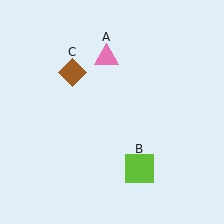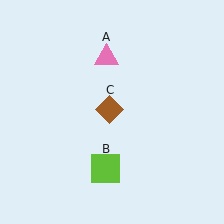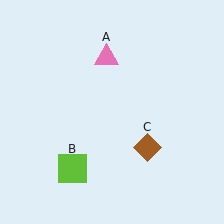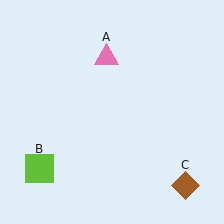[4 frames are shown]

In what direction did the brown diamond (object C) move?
The brown diamond (object C) moved down and to the right.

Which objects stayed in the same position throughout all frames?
Pink triangle (object A) remained stationary.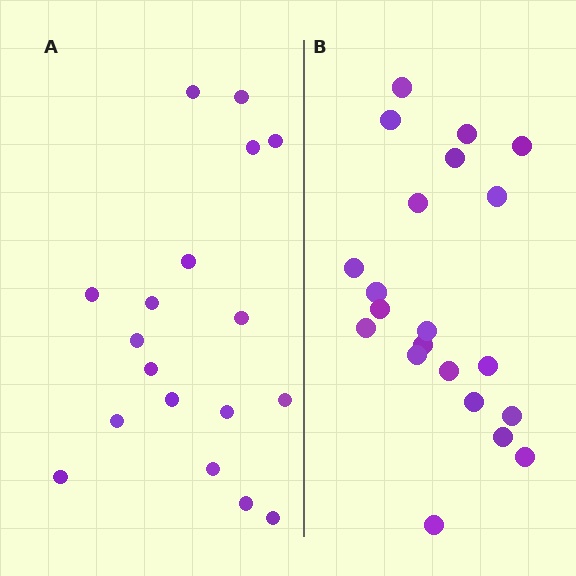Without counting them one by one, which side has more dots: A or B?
Region B (the right region) has more dots.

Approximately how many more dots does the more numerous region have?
Region B has just a few more — roughly 2 or 3 more dots than region A.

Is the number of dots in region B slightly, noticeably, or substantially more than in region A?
Region B has only slightly more — the two regions are fairly close. The ratio is roughly 1.2 to 1.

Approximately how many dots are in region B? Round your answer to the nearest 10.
About 20 dots. (The exact count is 21, which rounds to 20.)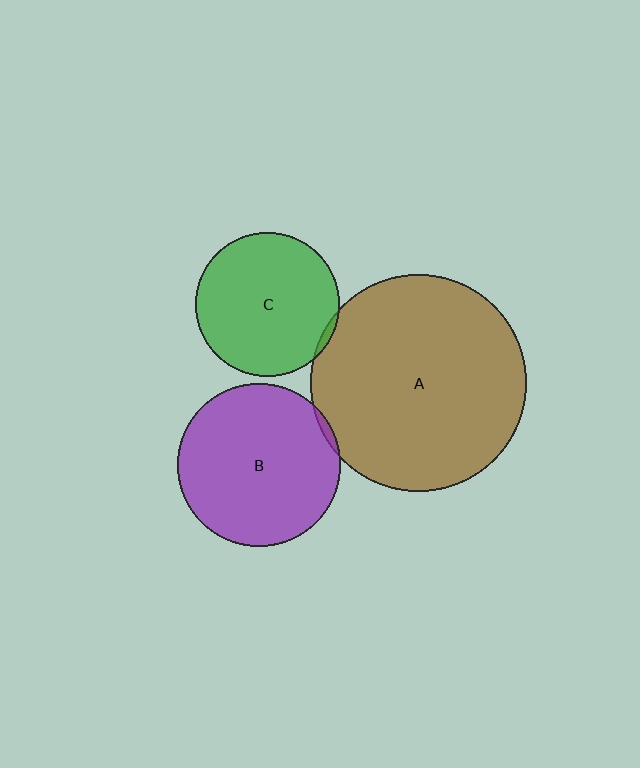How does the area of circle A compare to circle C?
Approximately 2.3 times.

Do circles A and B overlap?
Yes.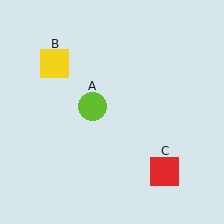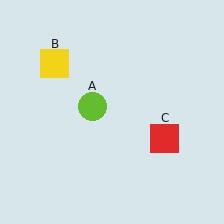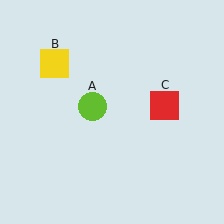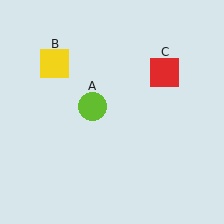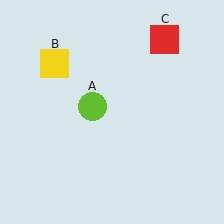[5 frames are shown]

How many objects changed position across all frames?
1 object changed position: red square (object C).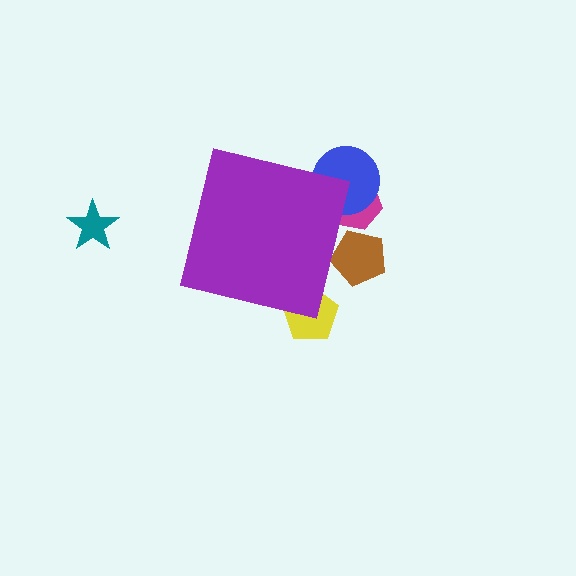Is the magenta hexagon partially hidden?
Yes, the magenta hexagon is partially hidden behind the purple square.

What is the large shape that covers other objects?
A purple square.